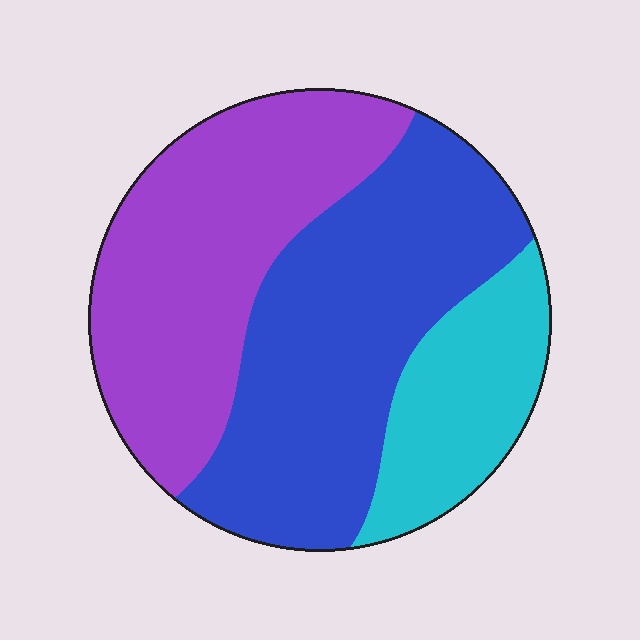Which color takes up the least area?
Cyan, at roughly 20%.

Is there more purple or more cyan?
Purple.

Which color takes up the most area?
Blue, at roughly 45%.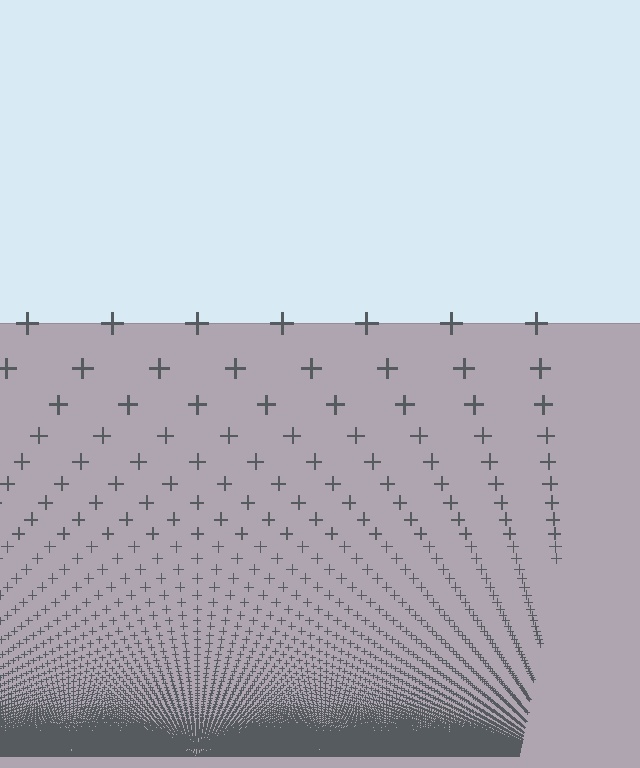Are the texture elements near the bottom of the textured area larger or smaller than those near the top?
Smaller. The gradient is inverted — elements near the bottom are smaller and denser.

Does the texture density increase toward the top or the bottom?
Density increases toward the bottom.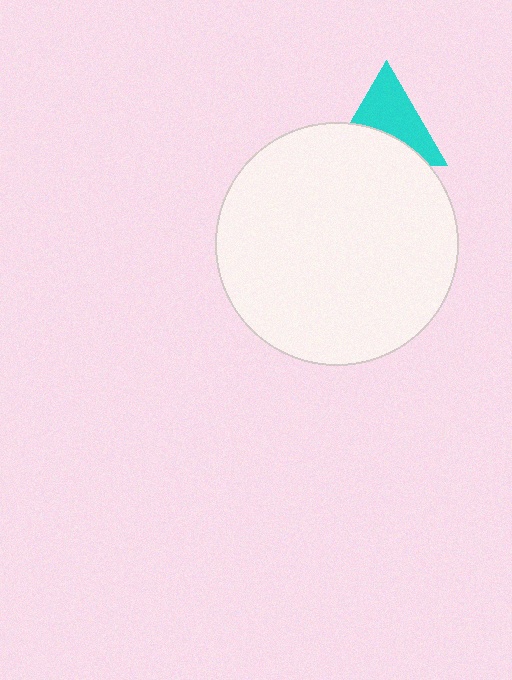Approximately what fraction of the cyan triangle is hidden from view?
Roughly 43% of the cyan triangle is hidden behind the white circle.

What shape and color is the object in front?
The object in front is a white circle.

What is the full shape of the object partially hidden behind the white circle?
The partially hidden object is a cyan triangle.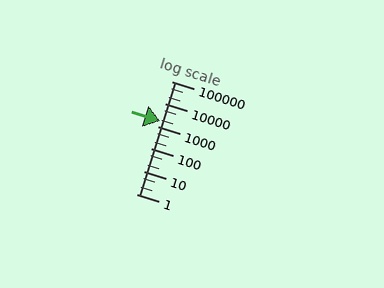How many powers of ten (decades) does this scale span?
The scale spans 5 decades, from 1 to 100000.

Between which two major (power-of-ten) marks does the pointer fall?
The pointer is between 1000 and 10000.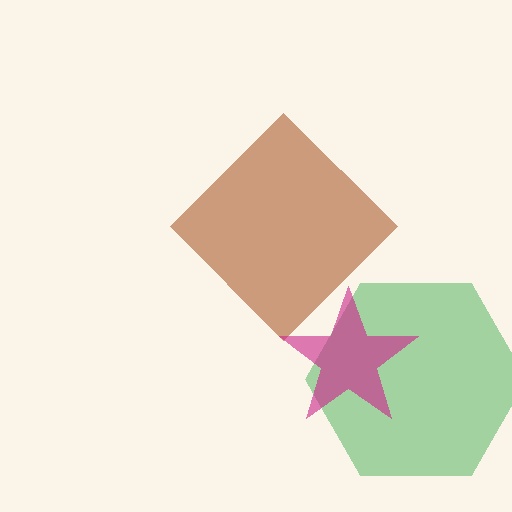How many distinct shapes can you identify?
There are 3 distinct shapes: a green hexagon, a brown diamond, a magenta star.